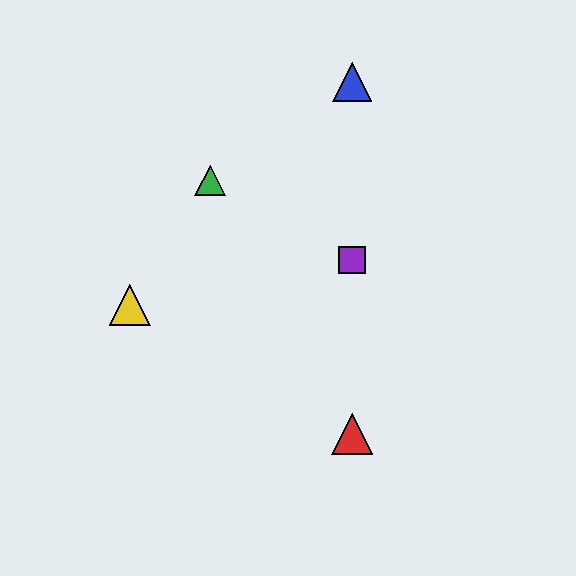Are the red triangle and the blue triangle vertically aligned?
Yes, both are at x≈352.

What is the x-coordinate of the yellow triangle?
The yellow triangle is at x≈130.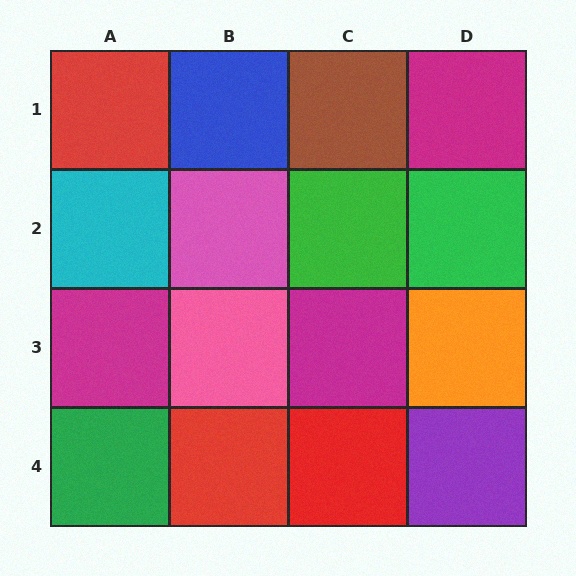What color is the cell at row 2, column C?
Green.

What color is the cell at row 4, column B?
Red.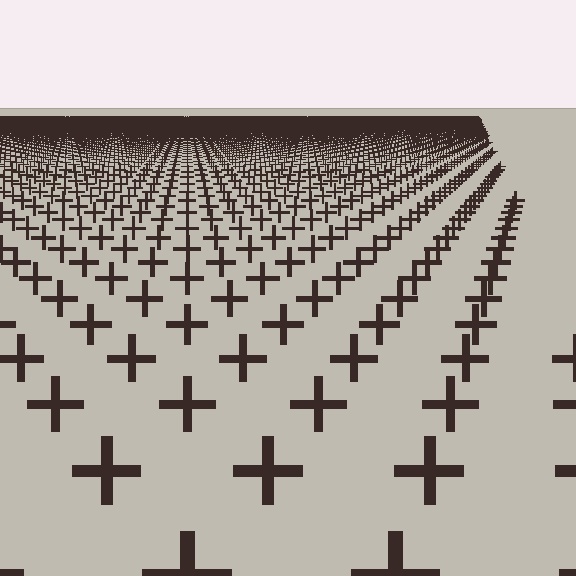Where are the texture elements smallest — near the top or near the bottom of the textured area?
Near the top.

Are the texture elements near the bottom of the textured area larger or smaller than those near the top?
Larger. Near the bottom, elements are closer to the viewer and appear at a bigger on-screen size.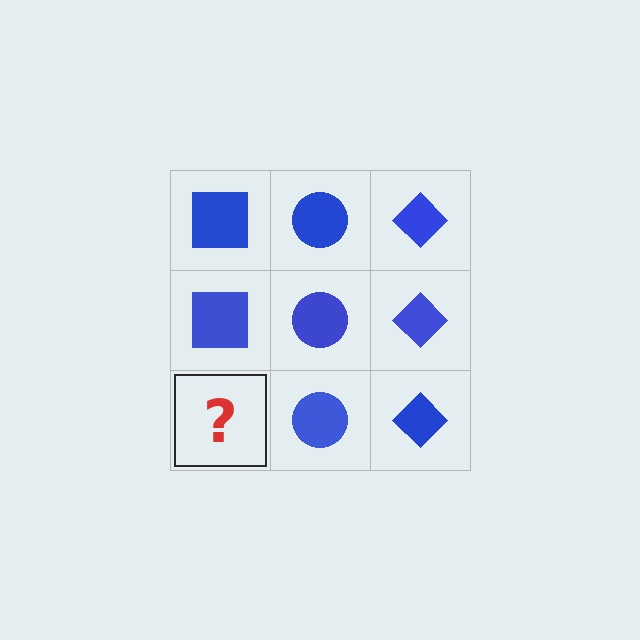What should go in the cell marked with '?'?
The missing cell should contain a blue square.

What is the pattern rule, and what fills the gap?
The rule is that each column has a consistent shape. The gap should be filled with a blue square.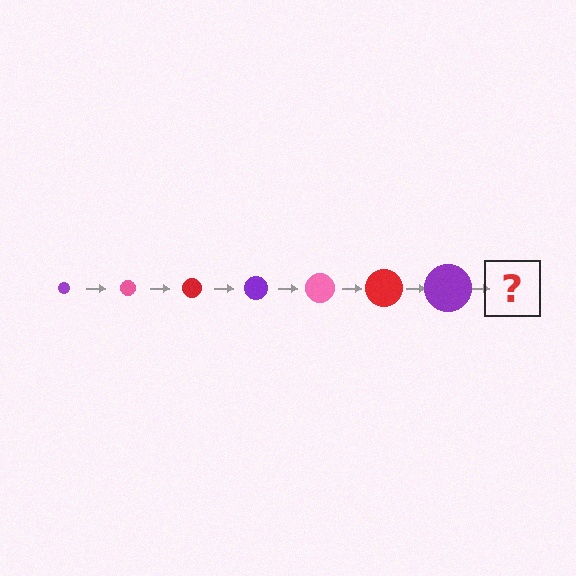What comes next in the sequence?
The next element should be a pink circle, larger than the previous one.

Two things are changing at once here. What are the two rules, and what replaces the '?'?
The two rules are that the circle grows larger each step and the color cycles through purple, pink, and red. The '?' should be a pink circle, larger than the previous one.